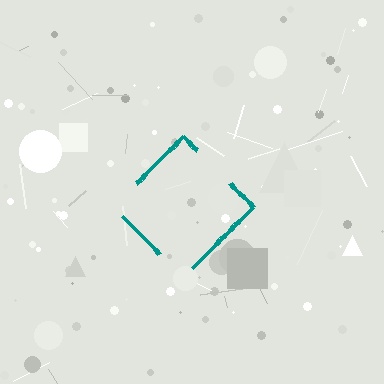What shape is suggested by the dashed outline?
The dashed outline suggests a diamond.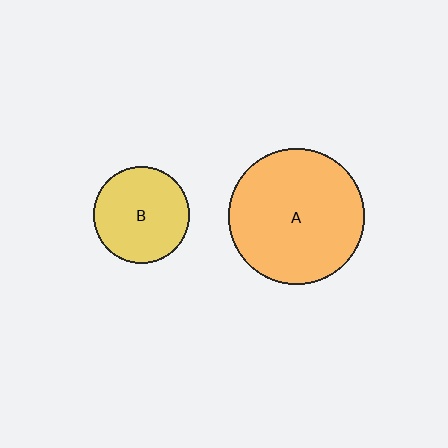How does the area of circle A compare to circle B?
Approximately 2.0 times.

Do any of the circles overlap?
No, none of the circles overlap.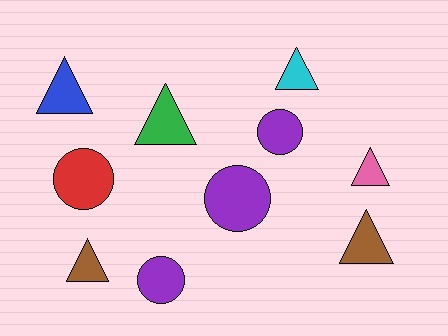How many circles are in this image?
There are 4 circles.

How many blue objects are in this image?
There is 1 blue object.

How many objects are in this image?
There are 10 objects.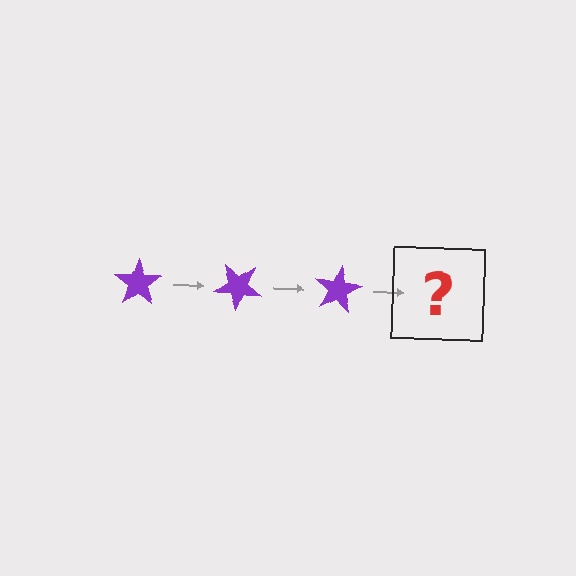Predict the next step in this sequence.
The next step is a purple star rotated 120 degrees.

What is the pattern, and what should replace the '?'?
The pattern is that the star rotates 40 degrees each step. The '?' should be a purple star rotated 120 degrees.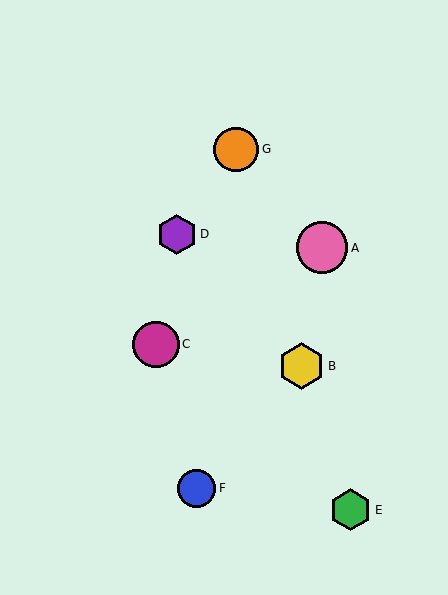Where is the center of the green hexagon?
The center of the green hexagon is at (351, 510).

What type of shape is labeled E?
Shape E is a green hexagon.